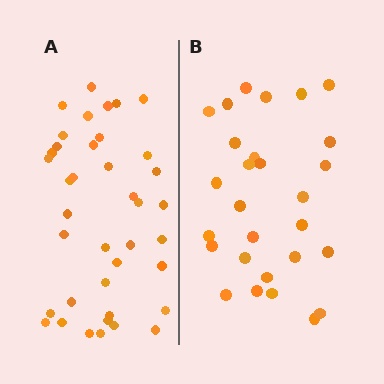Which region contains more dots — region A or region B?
Region A (the left region) has more dots.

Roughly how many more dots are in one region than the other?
Region A has roughly 12 or so more dots than region B.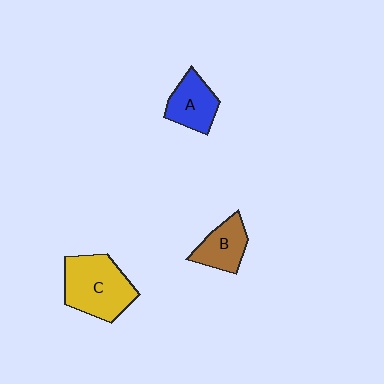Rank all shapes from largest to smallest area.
From largest to smallest: C (yellow), A (blue), B (brown).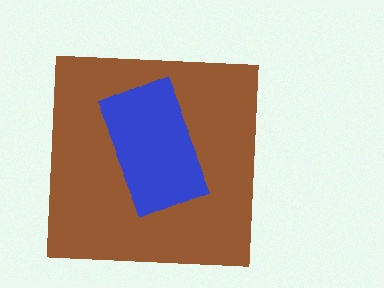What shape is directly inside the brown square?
The blue rectangle.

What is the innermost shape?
The blue rectangle.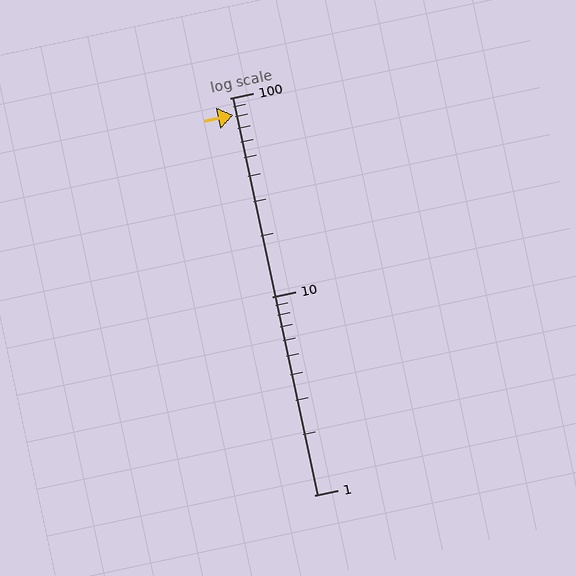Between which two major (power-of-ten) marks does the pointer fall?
The pointer is between 10 and 100.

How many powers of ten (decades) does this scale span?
The scale spans 2 decades, from 1 to 100.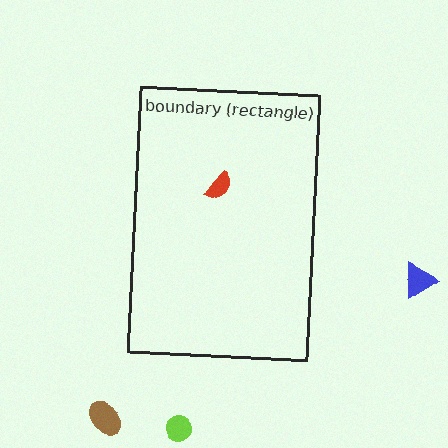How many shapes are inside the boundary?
1 inside, 3 outside.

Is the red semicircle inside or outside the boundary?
Inside.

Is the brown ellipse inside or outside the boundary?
Outside.